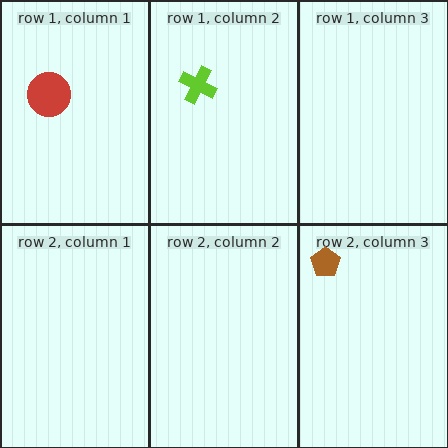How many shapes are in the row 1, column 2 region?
1.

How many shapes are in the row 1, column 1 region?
1.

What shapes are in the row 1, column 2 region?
The lime cross.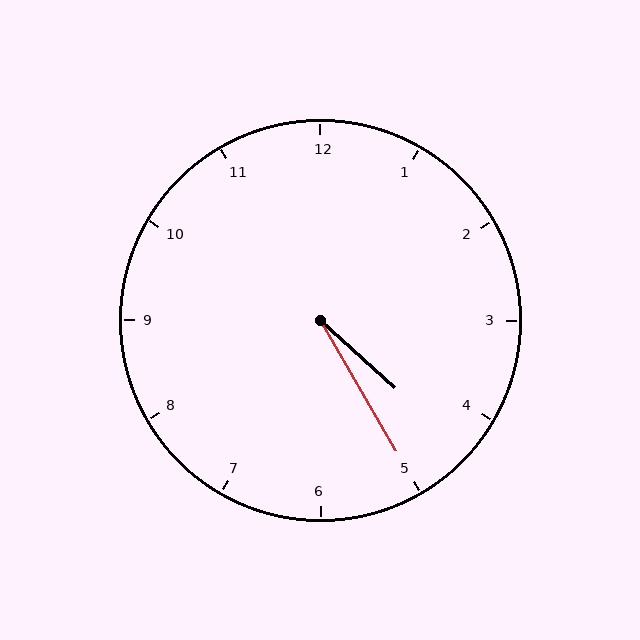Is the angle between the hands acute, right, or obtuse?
It is acute.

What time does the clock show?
4:25.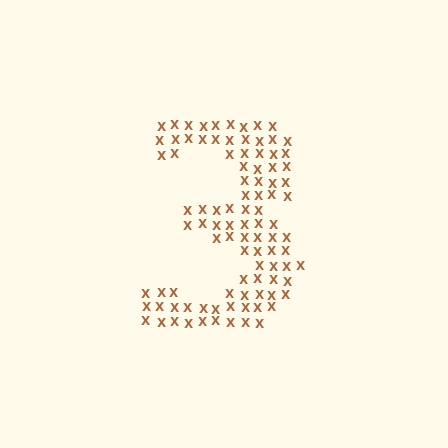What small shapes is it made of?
It is made of small letter X's.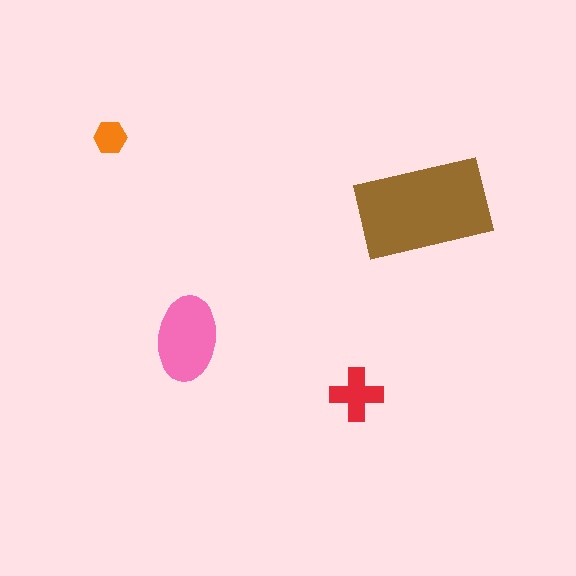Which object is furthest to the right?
The brown rectangle is rightmost.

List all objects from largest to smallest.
The brown rectangle, the pink ellipse, the red cross, the orange hexagon.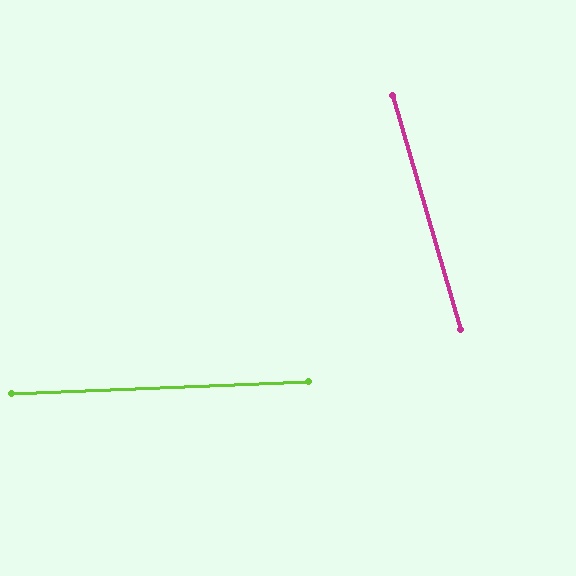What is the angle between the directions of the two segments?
Approximately 76 degrees.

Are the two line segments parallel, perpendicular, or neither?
Neither parallel nor perpendicular — they differ by about 76°.